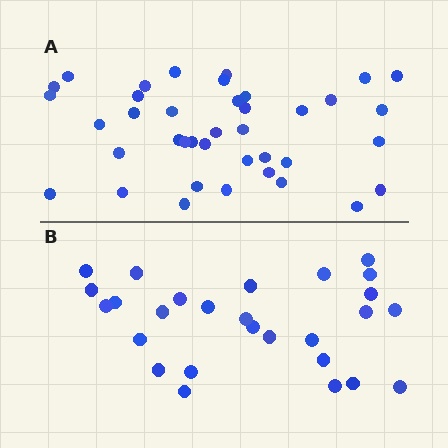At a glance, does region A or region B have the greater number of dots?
Region A (the top region) has more dots.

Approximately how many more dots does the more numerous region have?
Region A has roughly 12 or so more dots than region B.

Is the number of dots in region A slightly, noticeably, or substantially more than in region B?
Region A has noticeably more, but not dramatically so. The ratio is roughly 1.4 to 1.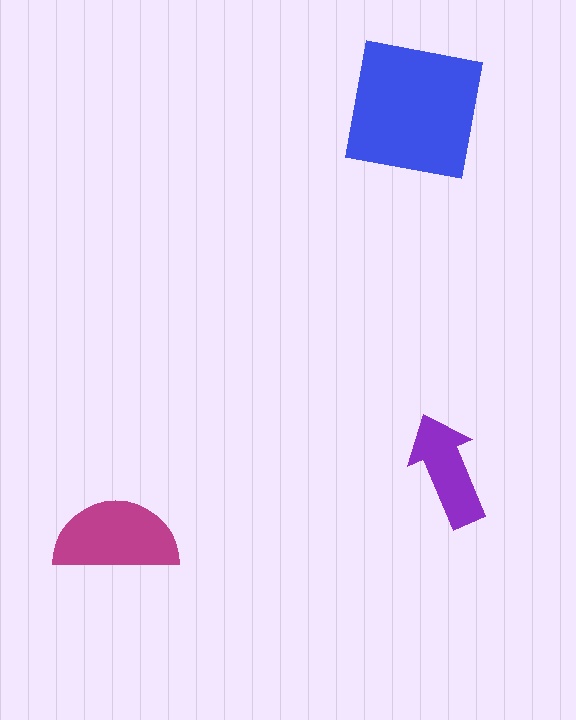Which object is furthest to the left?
The magenta semicircle is leftmost.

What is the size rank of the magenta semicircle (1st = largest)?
2nd.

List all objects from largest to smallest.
The blue square, the magenta semicircle, the purple arrow.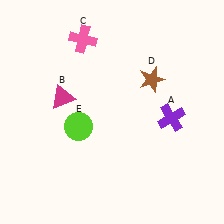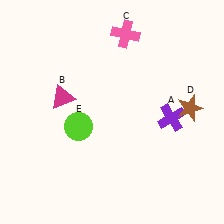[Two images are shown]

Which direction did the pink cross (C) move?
The pink cross (C) moved right.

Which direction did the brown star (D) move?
The brown star (D) moved right.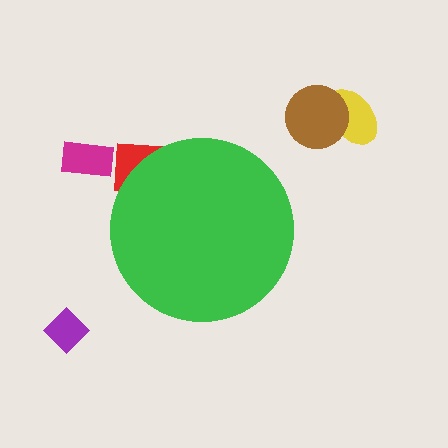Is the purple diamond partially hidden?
No, the purple diamond is fully visible.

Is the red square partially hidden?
Yes, the red square is partially hidden behind the green circle.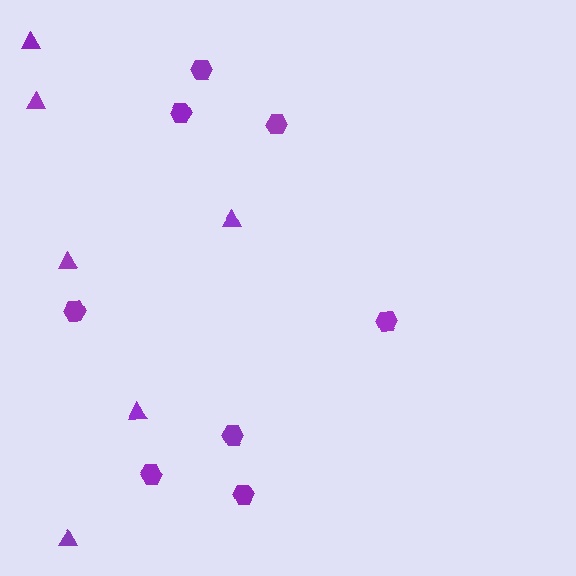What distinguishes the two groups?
There are 2 groups: one group of triangles (6) and one group of hexagons (8).